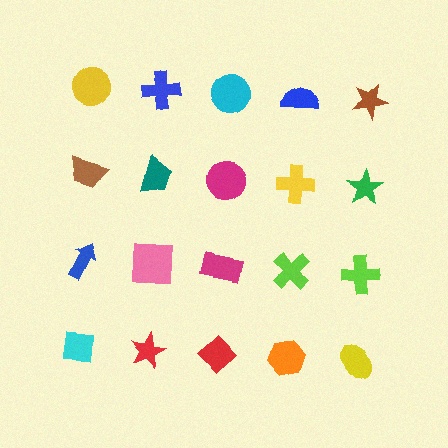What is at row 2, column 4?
A yellow cross.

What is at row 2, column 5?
A green star.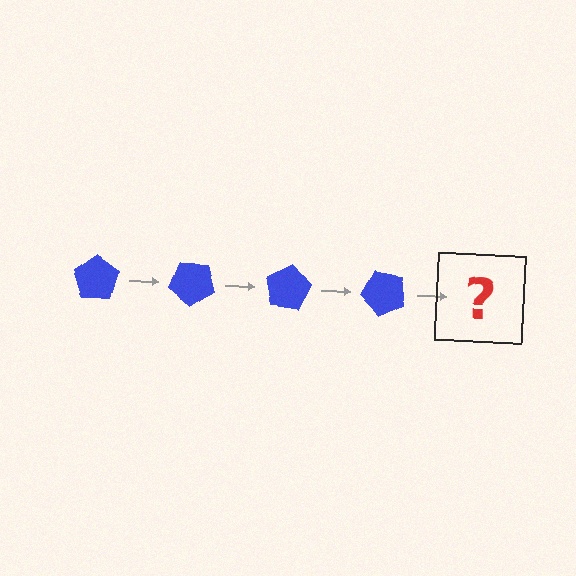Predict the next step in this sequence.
The next step is a blue pentagon rotated 160 degrees.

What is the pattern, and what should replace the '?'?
The pattern is that the pentagon rotates 40 degrees each step. The '?' should be a blue pentagon rotated 160 degrees.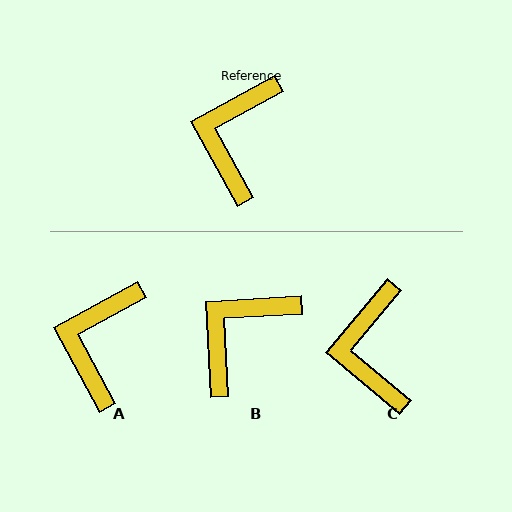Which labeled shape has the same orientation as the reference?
A.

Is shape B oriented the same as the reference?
No, it is off by about 26 degrees.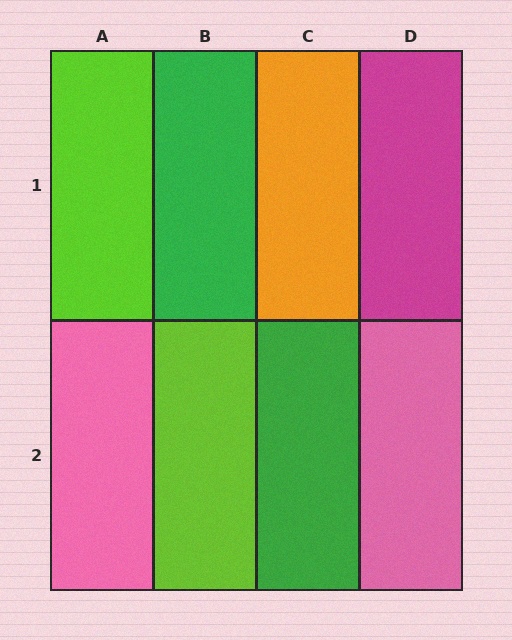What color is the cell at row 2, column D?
Pink.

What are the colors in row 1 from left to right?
Lime, green, orange, magenta.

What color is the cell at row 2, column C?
Green.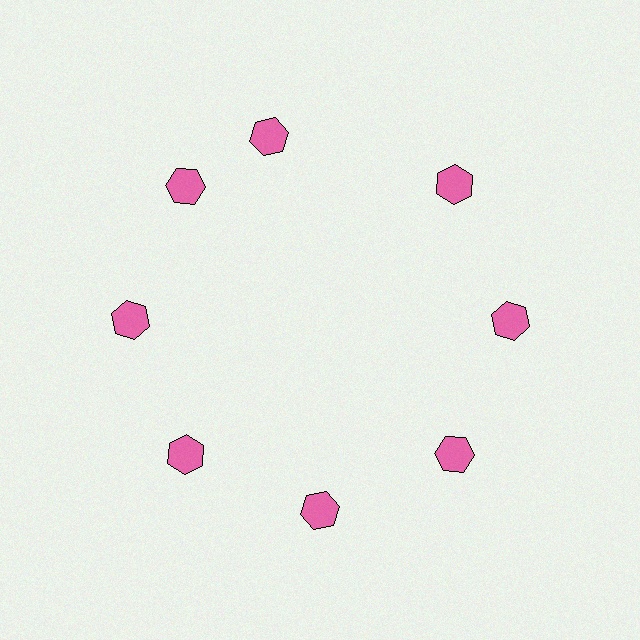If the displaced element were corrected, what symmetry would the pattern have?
It would have 8-fold rotational symmetry — the pattern would map onto itself every 45 degrees.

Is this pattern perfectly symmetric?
No. The 8 pink hexagons are arranged in a ring, but one element near the 12 o'clock position is rotated out of alignment along the ring, breaking the 8-fold rotational symmetry.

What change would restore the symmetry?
The symmetry would be restored by rotating it back into even spacing with its neighbors so that all 8 hexagons sit at equal angles and equal distance from the center.